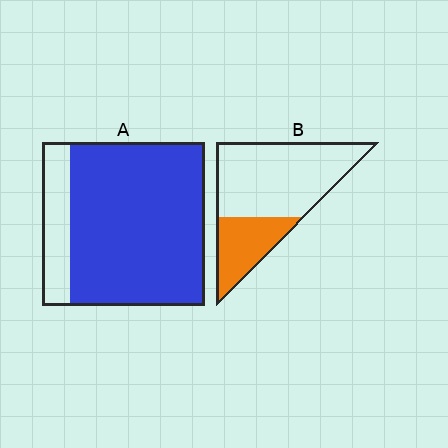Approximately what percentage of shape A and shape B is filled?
A is approximately 85% and B is approximately 30%.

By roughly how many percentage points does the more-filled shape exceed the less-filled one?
By roughly 55 percentage points (A over B).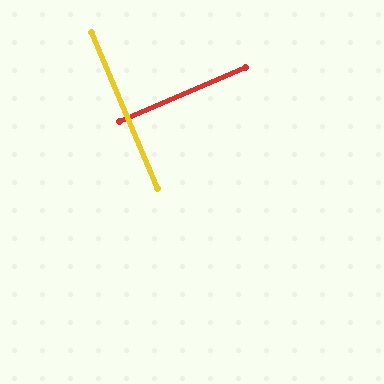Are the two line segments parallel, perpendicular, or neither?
Perpendicular — they meet at approximately 90°.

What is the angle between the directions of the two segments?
Approximately 90 degrees.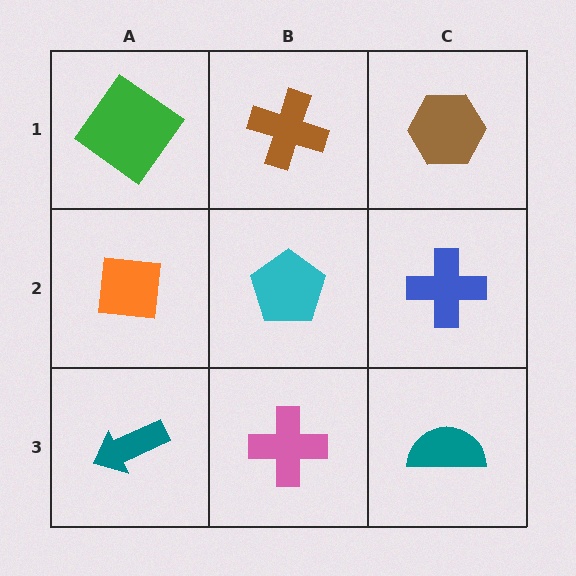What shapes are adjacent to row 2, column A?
A green diamond (row 1, column A), a teal arrow (row 3, column A), a cyan pentagon (row 2, column B).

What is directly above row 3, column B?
A cyan pentagon.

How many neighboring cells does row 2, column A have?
3.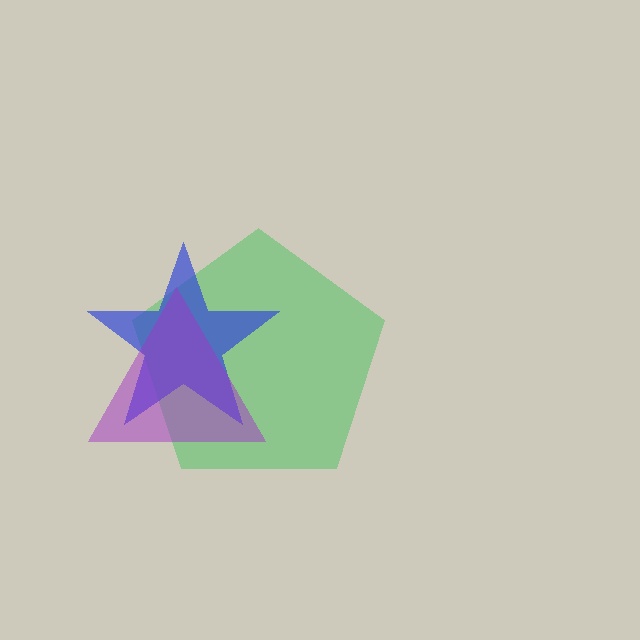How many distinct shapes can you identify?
There are 3 distinct shapes: a green pentagon, a blue star, a purple triangle.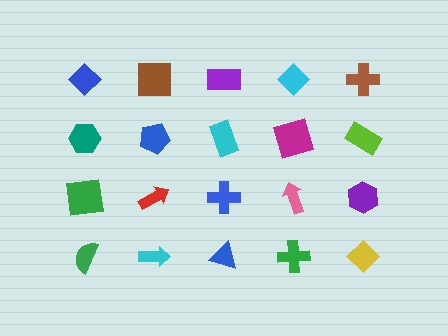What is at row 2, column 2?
A blue pentagon.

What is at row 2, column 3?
A cyan rectangle.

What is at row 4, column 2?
A cyan arrow.